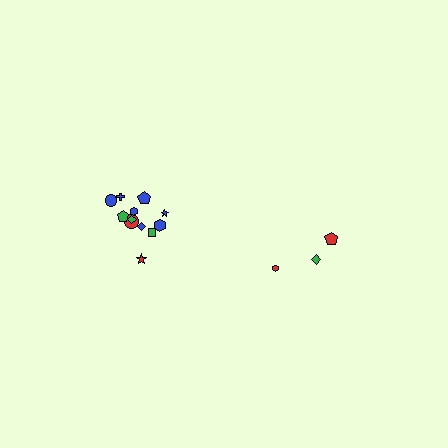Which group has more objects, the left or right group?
The left group.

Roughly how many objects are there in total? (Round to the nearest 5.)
Roughly 15 objects in total.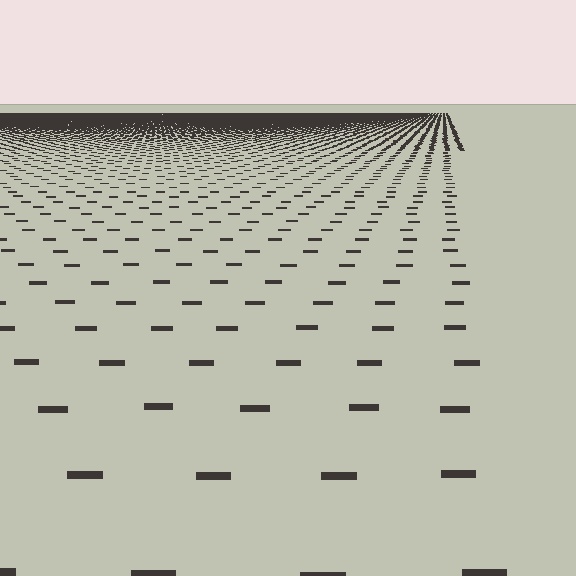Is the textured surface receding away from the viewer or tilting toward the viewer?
The surface is receding away from the viewer. Texture elements get smaller and denser toward the top.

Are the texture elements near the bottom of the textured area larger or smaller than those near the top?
Larger. Near the bottom, elements are closer to the viewer and appear at a bigger on-screen size.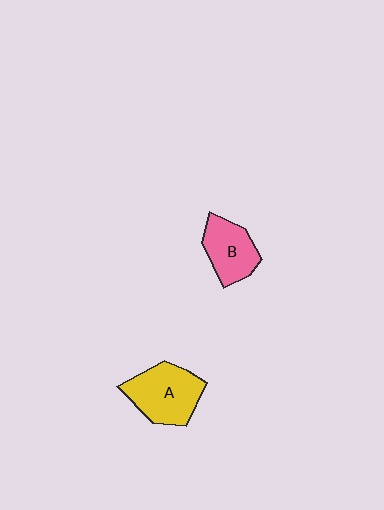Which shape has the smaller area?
Shape B (pink).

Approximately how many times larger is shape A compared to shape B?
Approximately 1.3 times.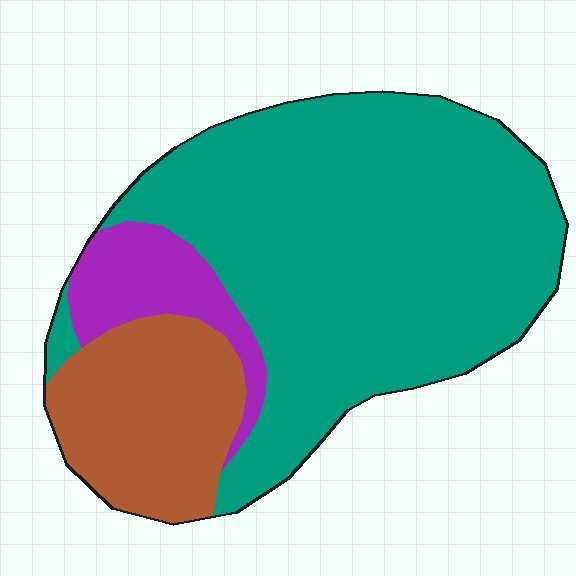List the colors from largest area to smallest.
From largest to smallest: teal, brown, purple.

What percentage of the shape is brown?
Brown covers about 20% of the shape.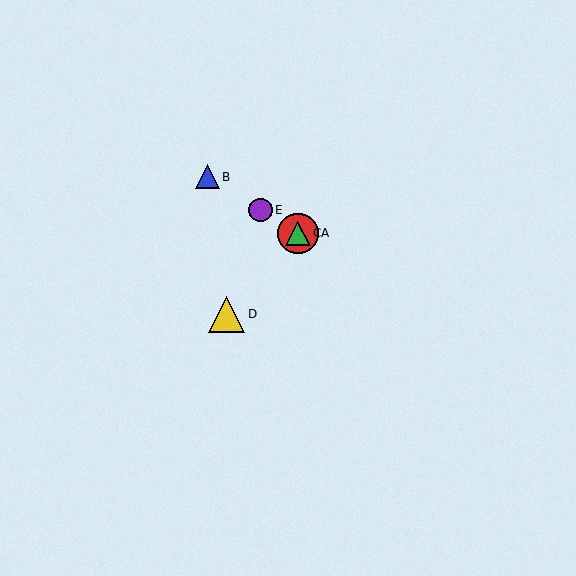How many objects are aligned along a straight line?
4 objects (A, B, C, E) are aligned along a straight line.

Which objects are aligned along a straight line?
Objects A, B, C, E are aligned along a straight line.